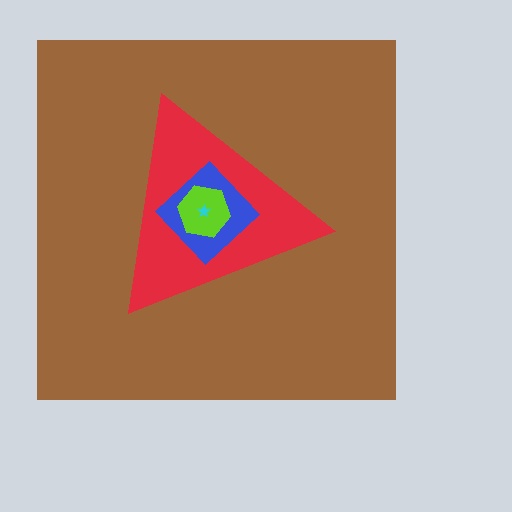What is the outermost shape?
The brown square.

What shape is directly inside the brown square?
The red triangle.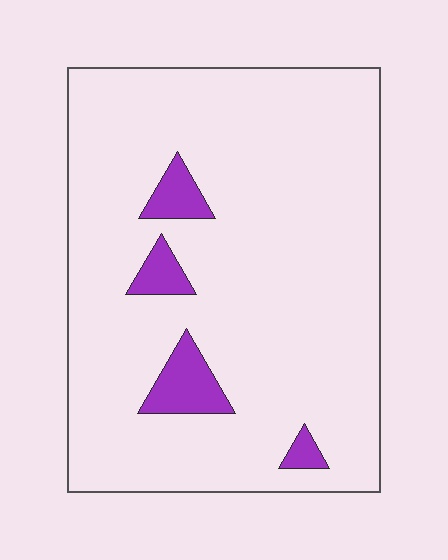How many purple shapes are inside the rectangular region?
4.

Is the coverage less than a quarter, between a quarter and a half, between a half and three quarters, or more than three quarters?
Less than a quarter.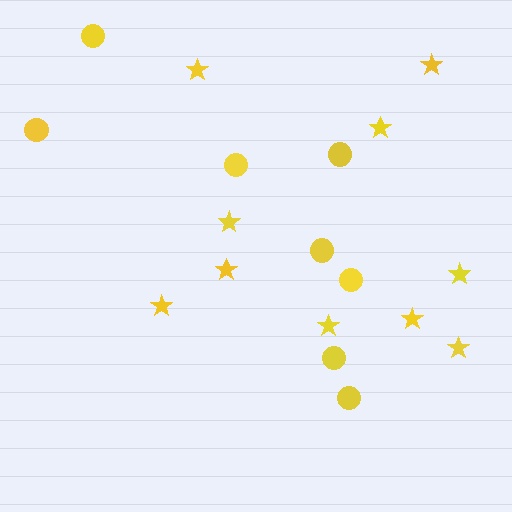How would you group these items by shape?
There are 2 groups: one group of stars (10) and one group of circles (8).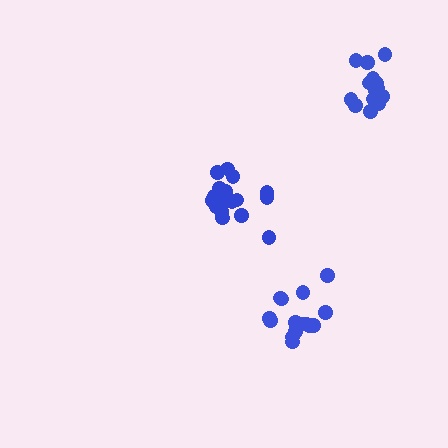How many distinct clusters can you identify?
There are 3 distinct clusters.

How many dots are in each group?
Group 1: 15 dots, Group 2: 16 dots, Group 3: 18 dots (49 total).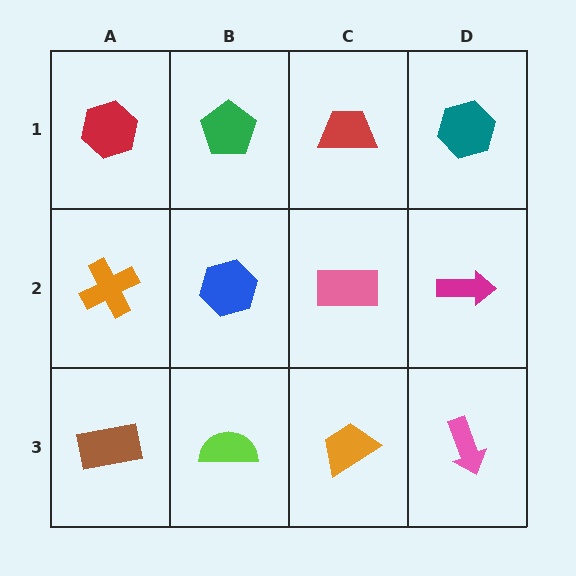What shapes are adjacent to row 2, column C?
A red trapezoid (row 1, column C), an orange trapezoid (row 3, column C), a blue hexagon (row 2, column B), a magenta arrow (row 2, column D).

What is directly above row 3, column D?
A magenta arrow.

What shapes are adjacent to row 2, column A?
A red hexagon (row 1, column A), a brown rectangle (row 3, column A), a blue hexagon (row 2, column B).